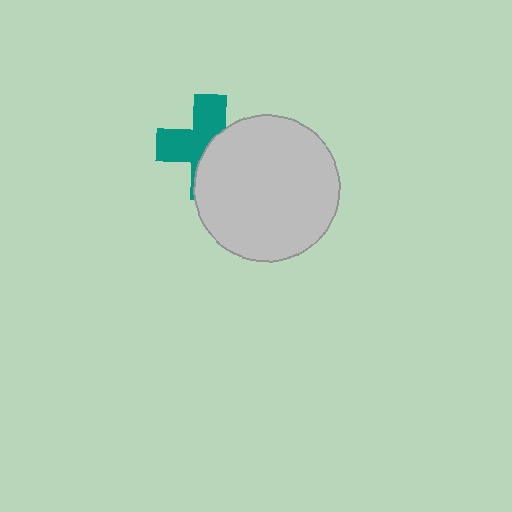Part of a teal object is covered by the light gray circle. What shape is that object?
It is a cross.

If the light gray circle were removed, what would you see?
You would see the complete teal cross.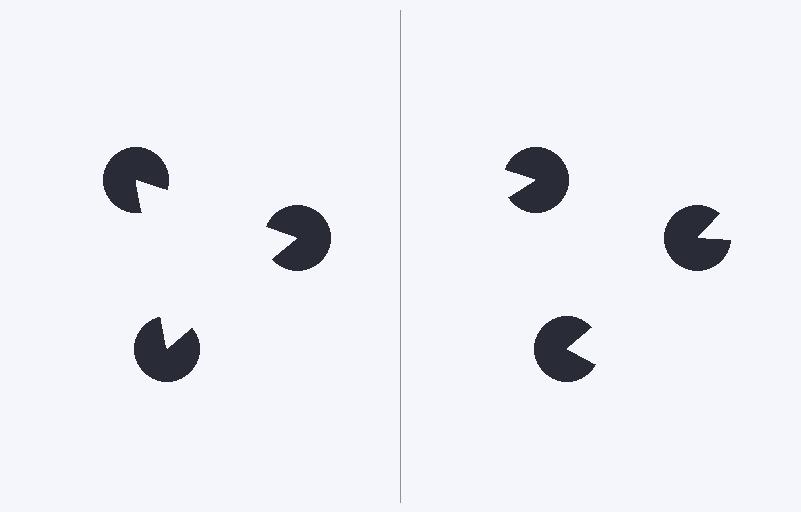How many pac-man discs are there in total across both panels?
6 — 3 on each side.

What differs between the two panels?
The pac-man discs are positioned identically on both sides; only the wedge orientations differ. On the left they align to a triangle; on the right they are misaligned.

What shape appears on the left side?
An illusory triangle.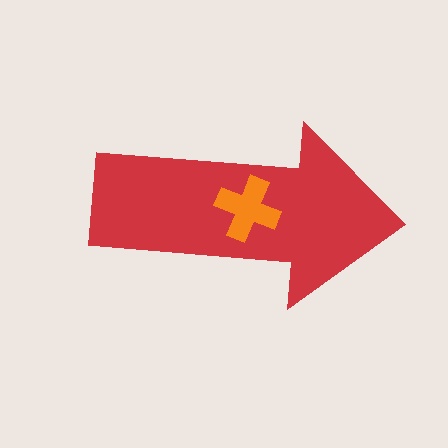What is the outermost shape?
The red arrow.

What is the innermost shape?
The orange cross.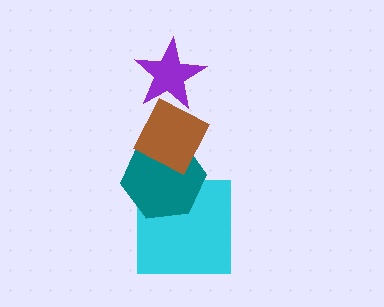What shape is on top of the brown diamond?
The purple star is on top of the brown diamond.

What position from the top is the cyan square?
The cyan square is 4th from the top.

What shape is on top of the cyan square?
The teal hexagon is on top of the cyan square.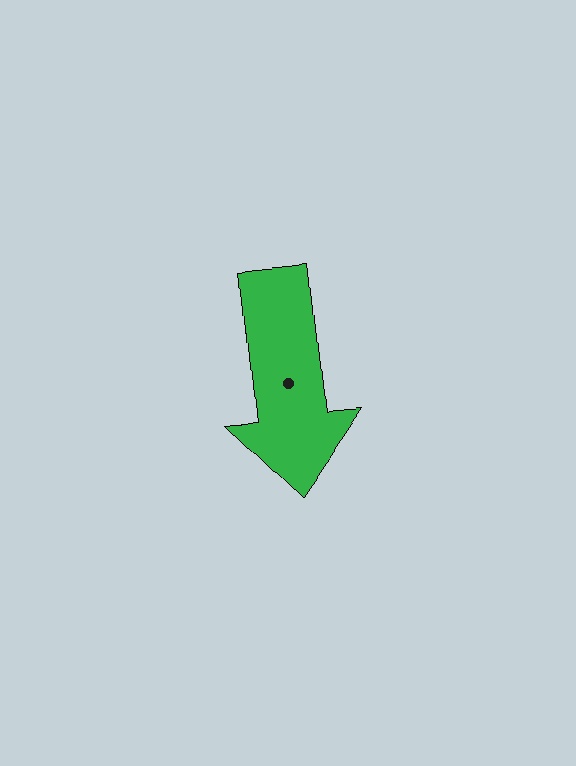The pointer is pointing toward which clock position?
Roughly 6 o'clock.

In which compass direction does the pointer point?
South.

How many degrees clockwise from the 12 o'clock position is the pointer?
Approximately 174 degrees.